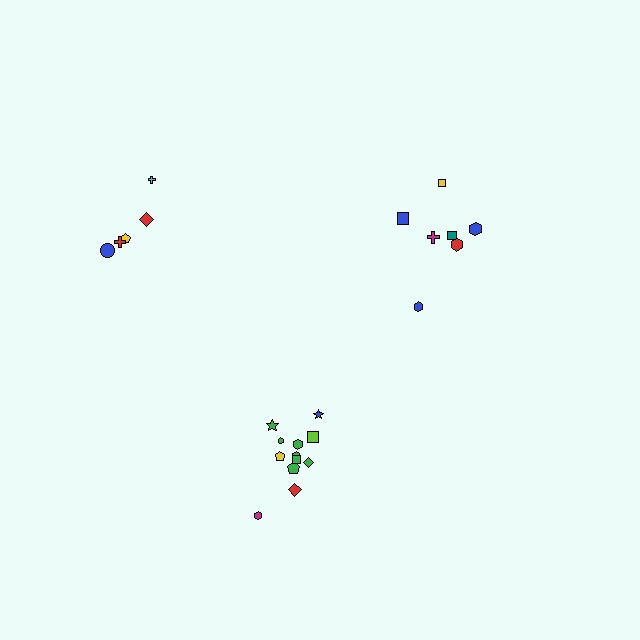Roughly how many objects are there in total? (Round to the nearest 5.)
Roughly 25 objects in total.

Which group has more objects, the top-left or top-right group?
The top-right group.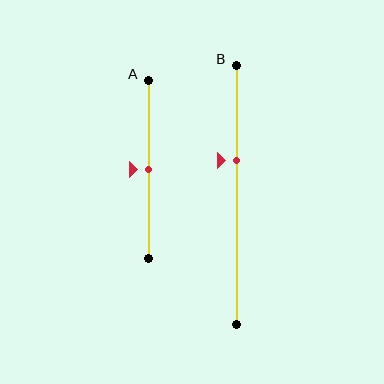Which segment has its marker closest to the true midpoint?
Segment A has its marker closest to the true midpoint.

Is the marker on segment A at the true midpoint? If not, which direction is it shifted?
Yes, the marker on segment A is at the true midpoint.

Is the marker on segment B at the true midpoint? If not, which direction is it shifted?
No, the marker on segment B is shifted upward by about 13% of the segment length.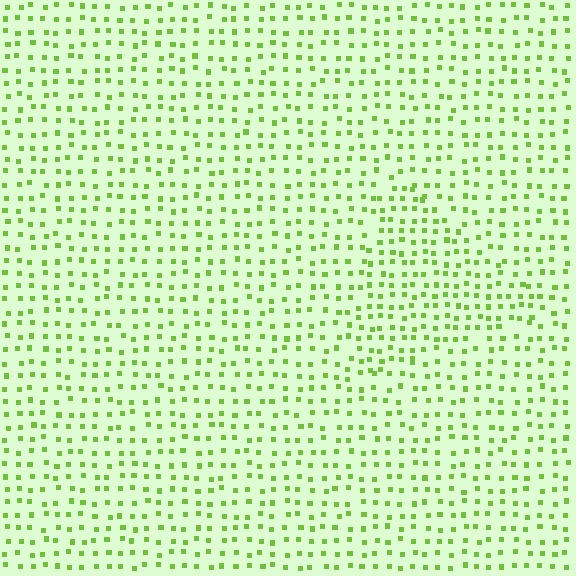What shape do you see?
I see a triangle.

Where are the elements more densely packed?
The elements are more densely packed inside the triangle boundary.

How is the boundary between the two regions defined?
The boundary is defined by a change in element density (approximately 1.4x ratio). All elements are the same color, size, and shape.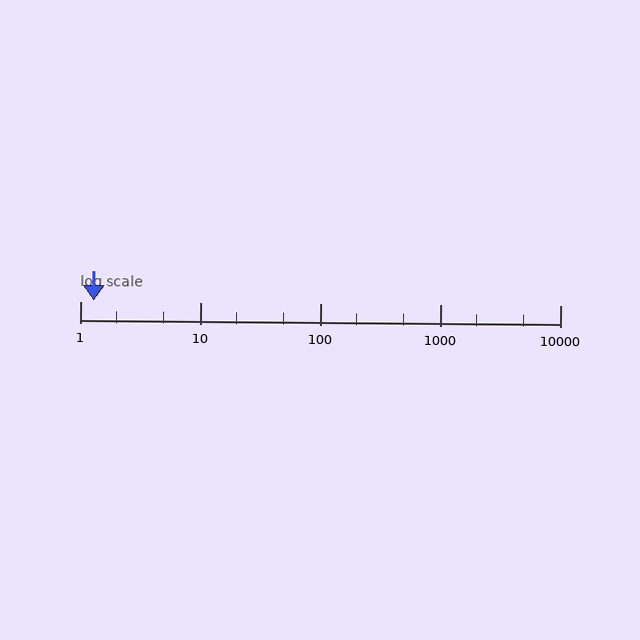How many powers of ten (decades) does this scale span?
The scale spans 4 decades, from 1 to 10000.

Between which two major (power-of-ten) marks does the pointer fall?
The pointer is between 1 and 10.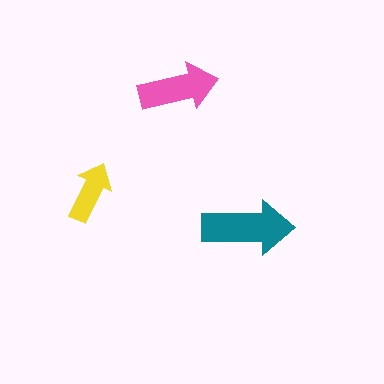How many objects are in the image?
There are 3 objects in the image.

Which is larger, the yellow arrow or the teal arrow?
The teal one.